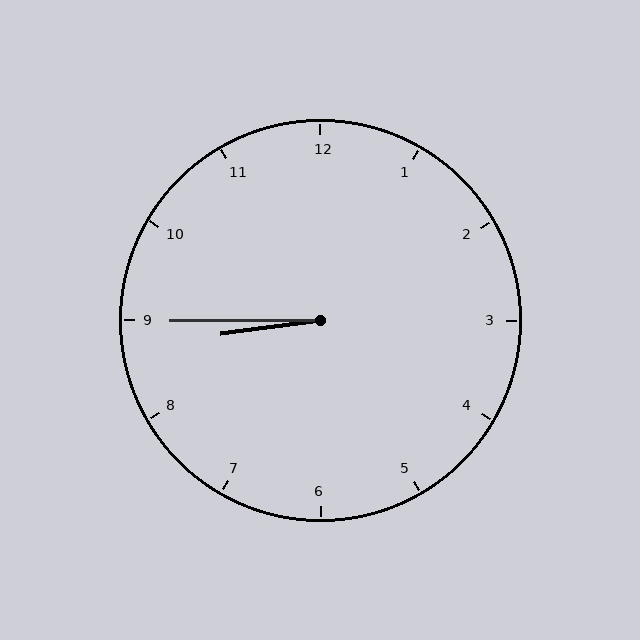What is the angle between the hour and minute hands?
Approximately 8 degrees.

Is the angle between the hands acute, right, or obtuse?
It is acute.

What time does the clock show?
8:45.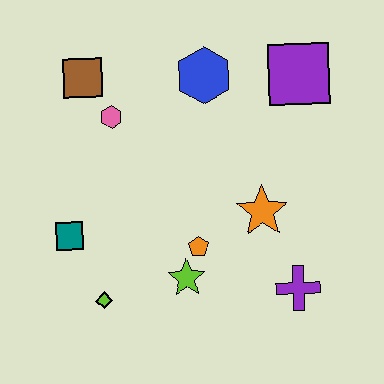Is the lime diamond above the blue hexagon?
No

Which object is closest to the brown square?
The pink hexagon is closest to the brown square.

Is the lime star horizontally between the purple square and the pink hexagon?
Yes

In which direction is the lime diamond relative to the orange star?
The lime diamond is to the left of the orange star.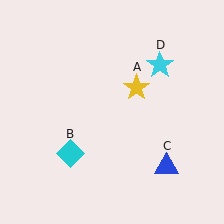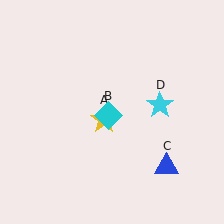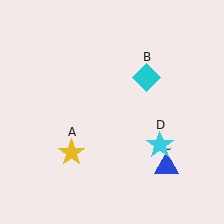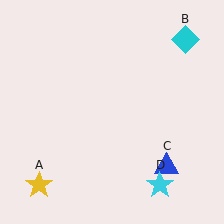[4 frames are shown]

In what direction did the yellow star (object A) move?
The yellow star (object A) moved down and to the left.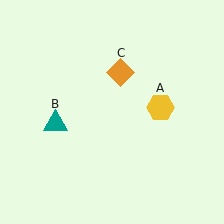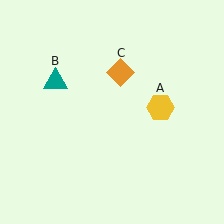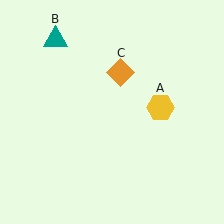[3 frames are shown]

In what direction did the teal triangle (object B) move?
The teal triangle (object B) moved up.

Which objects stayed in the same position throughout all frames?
Yellow hexagon (object A) and orange diamond (object C) remained stationary.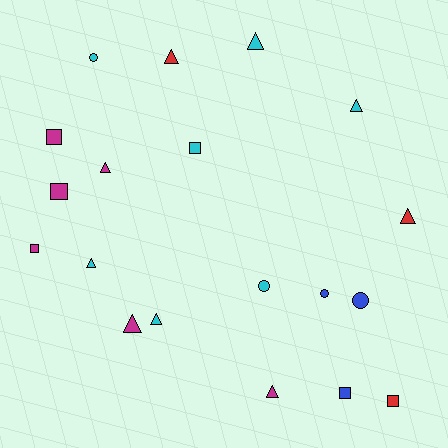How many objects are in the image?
There are 19 objects.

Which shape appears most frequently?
Triangle, with 9 objects.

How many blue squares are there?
There is 1 blue square.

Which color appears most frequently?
Cyan, with 7 objects.